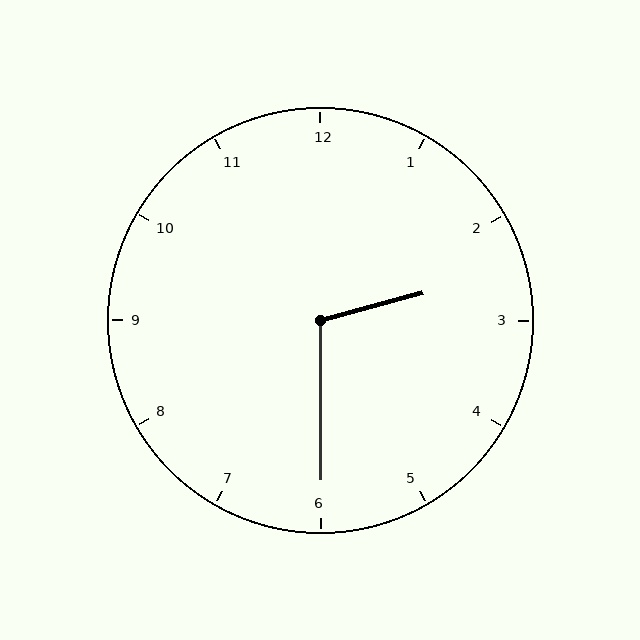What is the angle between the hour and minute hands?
Approximately 105 degrees.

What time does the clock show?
2:30.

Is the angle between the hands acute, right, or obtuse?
It is obtuse.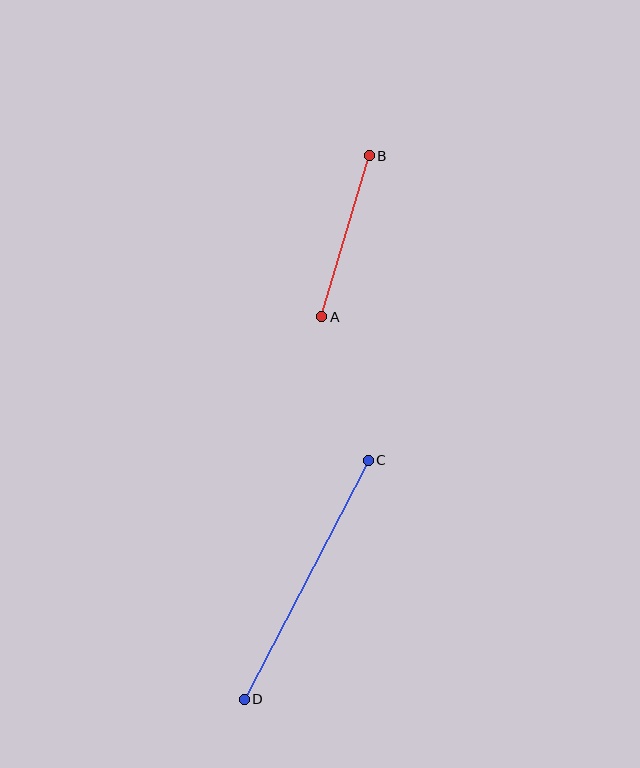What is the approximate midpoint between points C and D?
The midpoint is at approximately (306, 580) pixels.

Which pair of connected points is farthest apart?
Points C and D are farthest apart.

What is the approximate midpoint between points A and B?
The midpoint is at approximately (345, 236) pixels.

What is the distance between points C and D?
The distance is approximately 269 pixels.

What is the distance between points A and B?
The distance is approximately 168 pixels.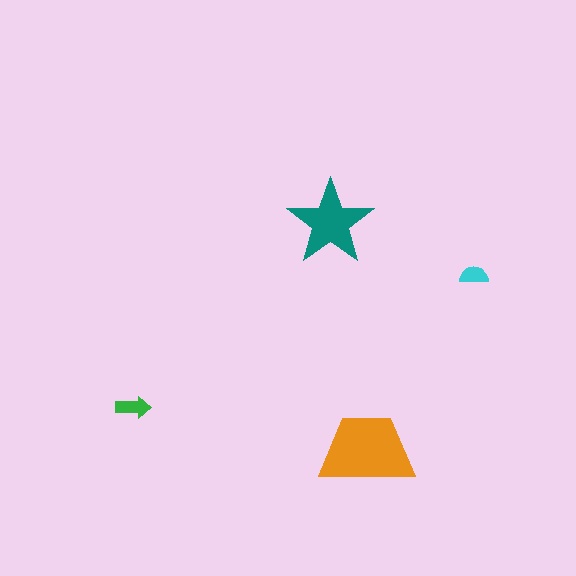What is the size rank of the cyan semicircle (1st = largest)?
4th.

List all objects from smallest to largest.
The cyan semicircle, the green arrow, the teal star, the orange trapezoid.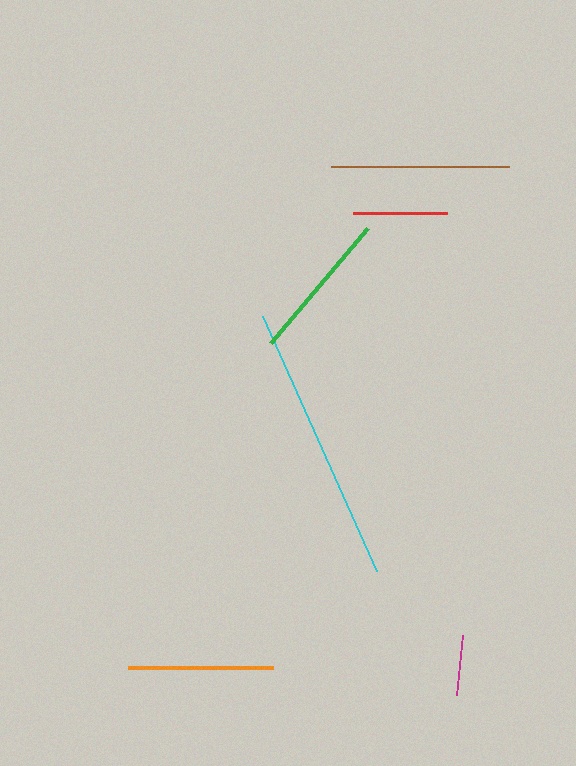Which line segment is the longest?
The cyan line is the longest at approximately 280 pixels.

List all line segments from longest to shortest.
From longest to shortest: cyan, brown, green, orange, red, magenta.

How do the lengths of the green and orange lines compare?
The green and orange lines are approximately the same length.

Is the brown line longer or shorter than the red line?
The brown line is longer than the red line.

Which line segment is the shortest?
The magenta line is the shortest at approximately 60 pixels.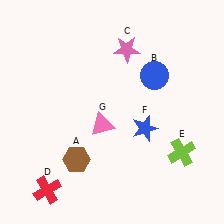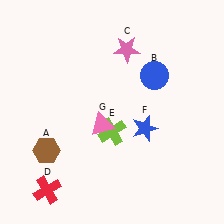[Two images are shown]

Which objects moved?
The objects that moved are: the brown hexagon (A), the lime cross (E).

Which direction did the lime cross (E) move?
The lime cross (E) moved left.